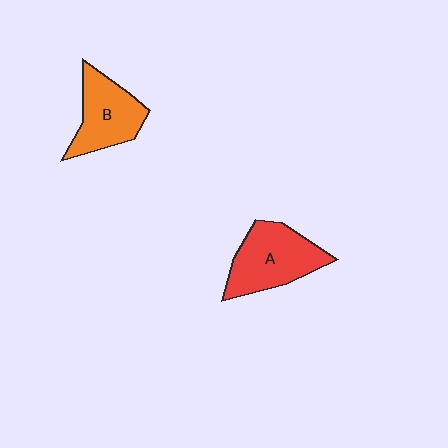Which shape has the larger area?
Shape A (red).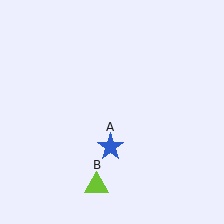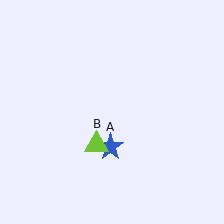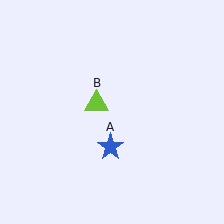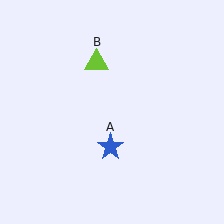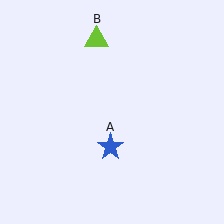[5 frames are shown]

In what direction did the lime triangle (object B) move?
The lime triangle (object B) moved up.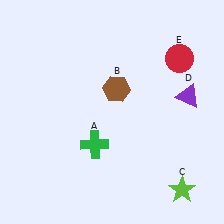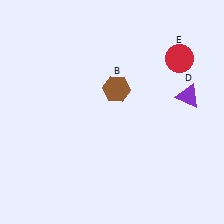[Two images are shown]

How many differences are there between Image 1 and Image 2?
There are 2 differences between the two images.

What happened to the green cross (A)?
The green cross (A) was removed in Image 2. It was in the bottom-left area of Image 1.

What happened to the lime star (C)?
The lime star (C) was removed in Image 2. It was in the bottom-right area of Image 1.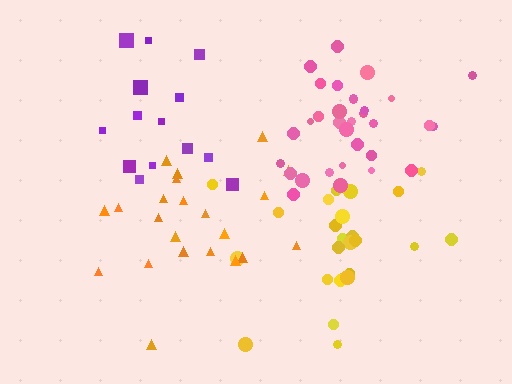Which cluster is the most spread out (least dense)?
Purple.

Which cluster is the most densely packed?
Pink.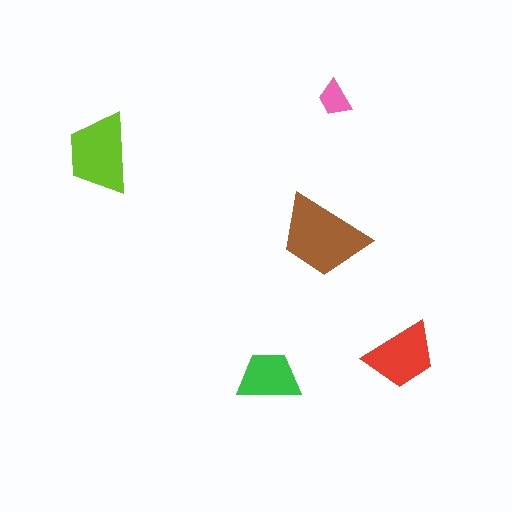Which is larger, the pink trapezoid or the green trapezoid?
The green one.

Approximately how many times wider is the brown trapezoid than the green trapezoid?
About 1.5 times wider.